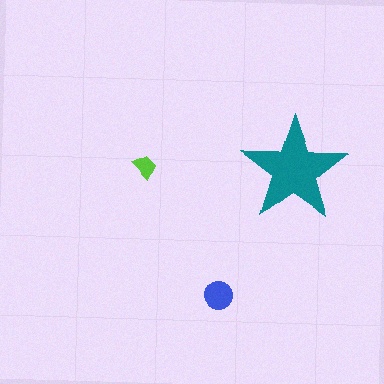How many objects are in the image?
There are 3 objects in the image.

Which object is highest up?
The lime trapezoid is topmost.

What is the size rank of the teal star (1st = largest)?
1st.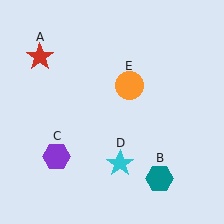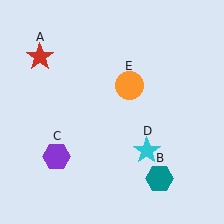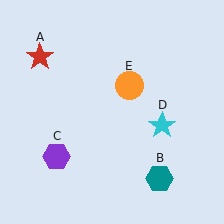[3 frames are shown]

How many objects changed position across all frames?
1 object changed position: cyan star (object D).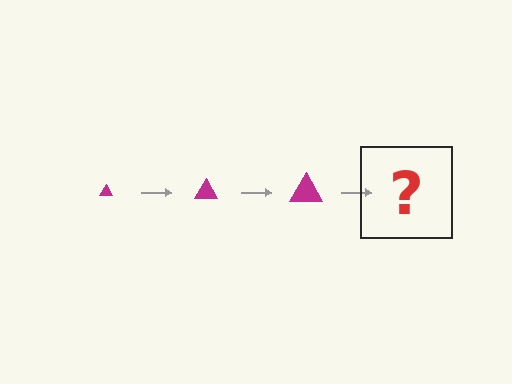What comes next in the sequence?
The next element should be a magenta triangle, larger than the previous one.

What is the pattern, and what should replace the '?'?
The pattern is that the triangle gets progressively larger each step. The '?' should be a magenta triangle, larger than the previous one.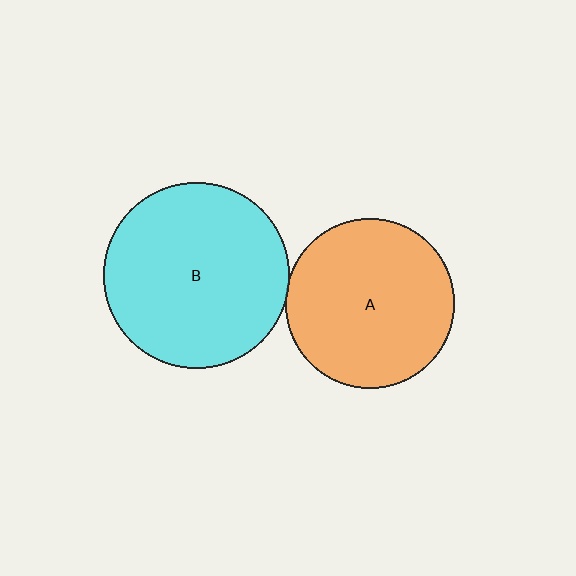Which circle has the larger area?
Circle B (cyan).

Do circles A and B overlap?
Yes.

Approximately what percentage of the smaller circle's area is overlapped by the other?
Approximately 5%.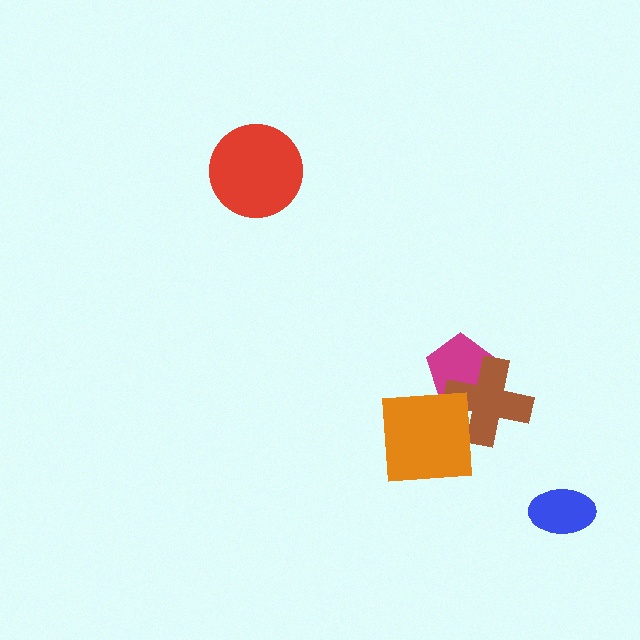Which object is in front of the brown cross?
The orange square is in front of the brown cross.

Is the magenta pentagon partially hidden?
Yes, it is partially covered by another shape.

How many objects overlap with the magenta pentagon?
1 object overlaps with the magenta pentagon.